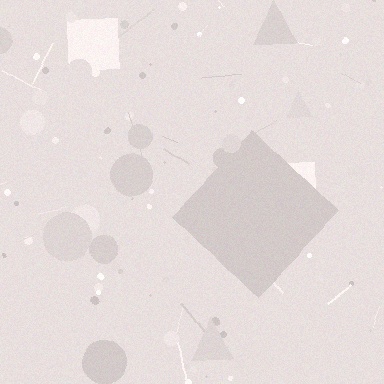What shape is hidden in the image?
A diamond is hidden in the image.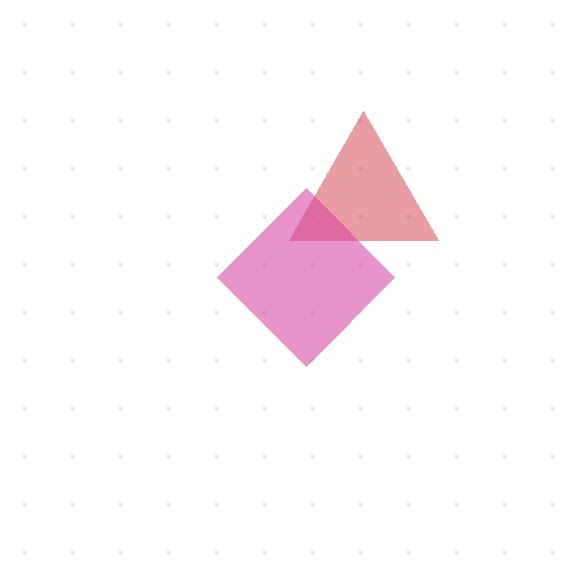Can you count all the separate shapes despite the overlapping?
Yes, there are 2 separate shapes.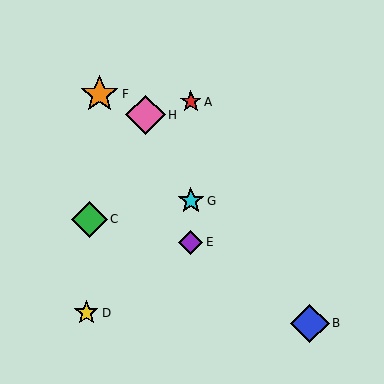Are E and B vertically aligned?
No, E is at x≈191 and B is at x≈310.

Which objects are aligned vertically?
Objects A, E, G are aligned vertically.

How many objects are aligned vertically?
3 objects (A, E, G) are aligned vertically.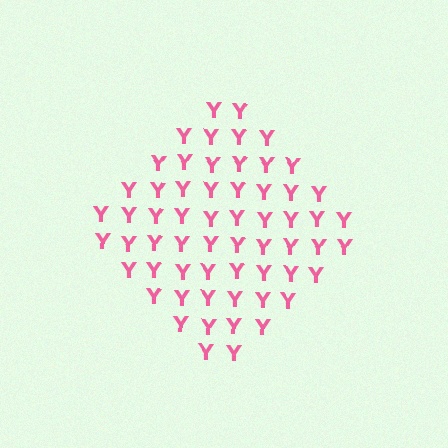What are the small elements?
The small elements are letter Y's.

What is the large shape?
The large shape is a diamond.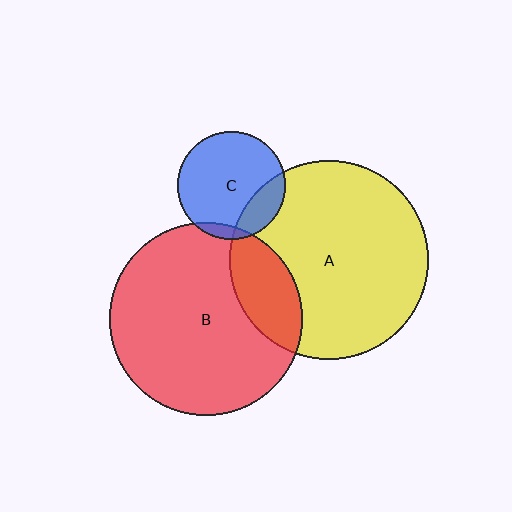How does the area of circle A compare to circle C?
Approximately 3.4 times.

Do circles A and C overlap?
Yes.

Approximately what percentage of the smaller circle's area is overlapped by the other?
Approximately 20%.